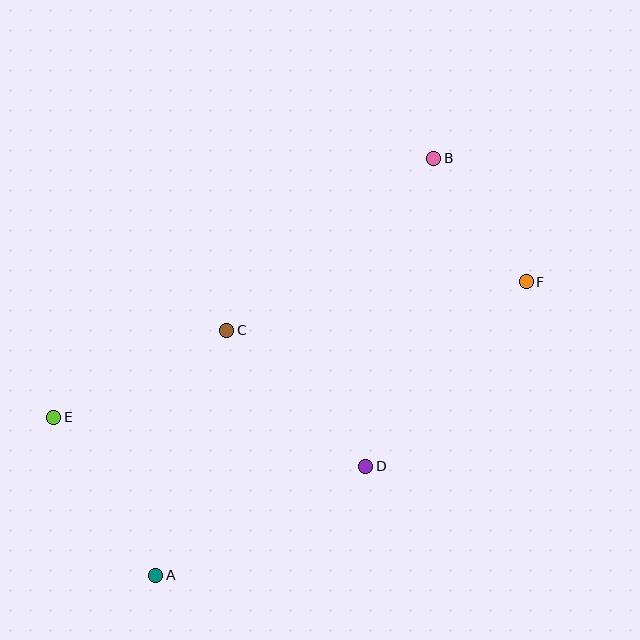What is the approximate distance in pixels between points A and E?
The distance between A and E is approximately 188 pixels.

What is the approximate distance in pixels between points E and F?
The distance between E and F is approximately 492 pixels.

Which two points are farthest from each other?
Points A and B are farthest from each other.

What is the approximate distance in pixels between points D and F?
The distance between D and F is approximately 245 pixels.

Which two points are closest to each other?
Points B and F are closest to each other.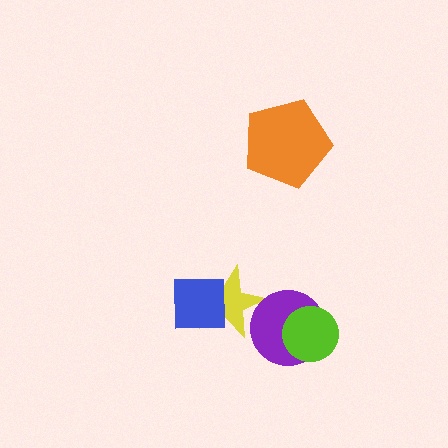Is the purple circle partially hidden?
Yes, it is partially covered by another shape.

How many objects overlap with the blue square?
1 object overlaps with the blue square.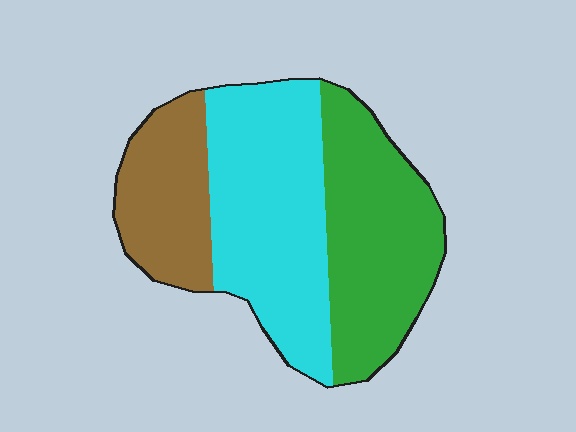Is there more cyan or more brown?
Cyan.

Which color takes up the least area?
Brown, at roughly 20%.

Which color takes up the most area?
Cyan, at roughly 40%.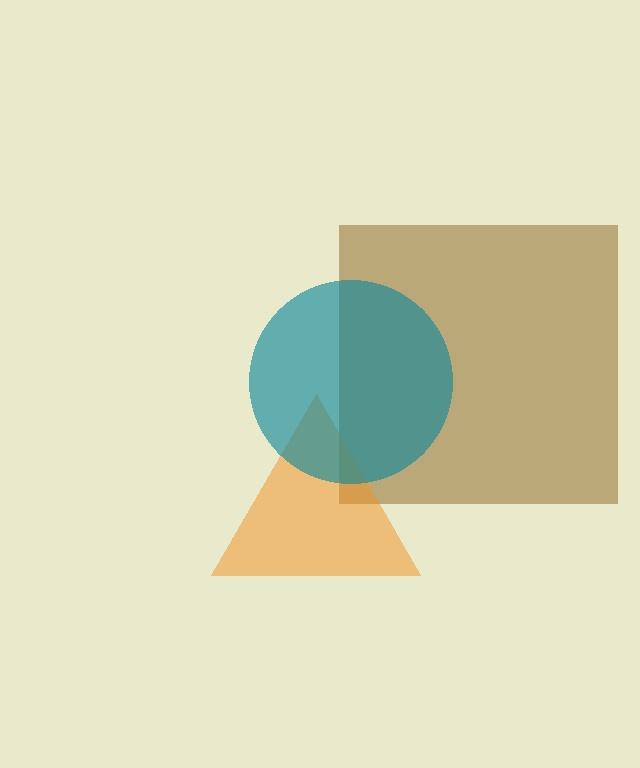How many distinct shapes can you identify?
There are 3 distinct shapes: a brown square, an orange triangle, a teal circle.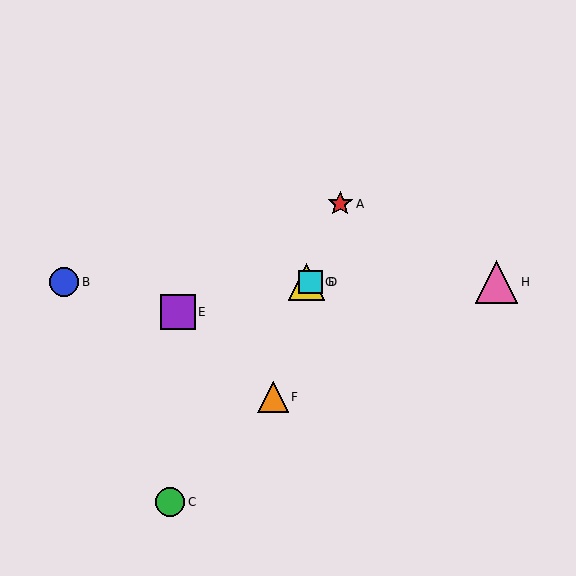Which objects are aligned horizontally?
Objects B, D, G, H are aligned horizontally.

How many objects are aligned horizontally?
4 objects (B, D, G, H) are aligned horizontally.